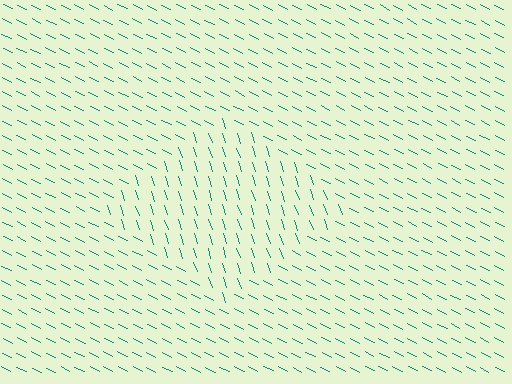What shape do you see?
I see a diamond.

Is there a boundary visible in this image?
Yes, there is a texture boundary formed by a change in line orientation.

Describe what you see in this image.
The image is filled with small teal line segments. A diamond region in the image has lines oriented differently from the surrounding lines, creating a visible texture boundary.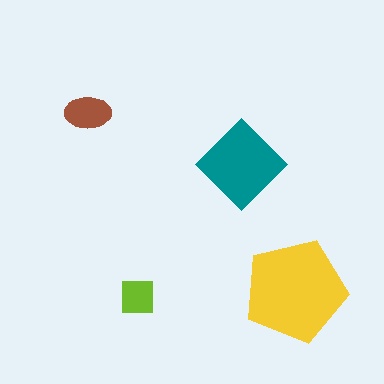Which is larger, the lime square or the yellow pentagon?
The yellow pentagon.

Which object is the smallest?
The lime square.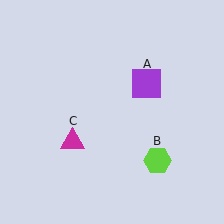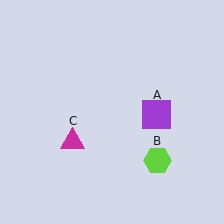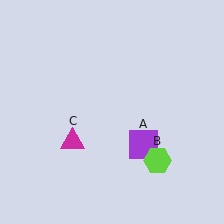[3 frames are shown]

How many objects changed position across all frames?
1 object changed position: purple square (object A).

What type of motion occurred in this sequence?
The purple square (object A) rotated clockwise around the center of the scene.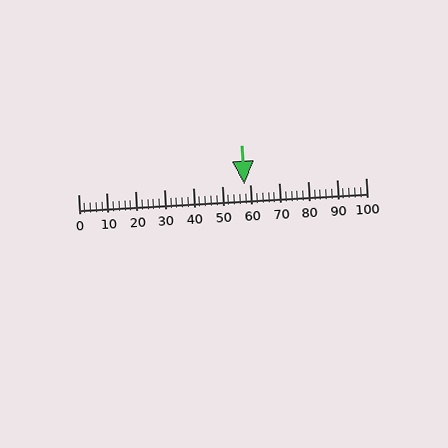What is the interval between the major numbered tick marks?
The major tick marks are spaced 10 units apart.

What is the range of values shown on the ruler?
The ruler shows values from 0 to 100.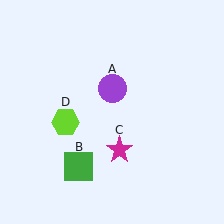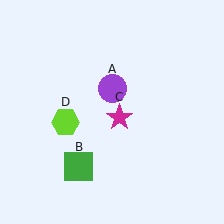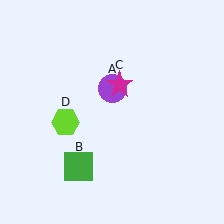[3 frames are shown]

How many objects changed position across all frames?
1 object changed position: magenta star (object C).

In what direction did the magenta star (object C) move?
The magenta star (object C) moved up.